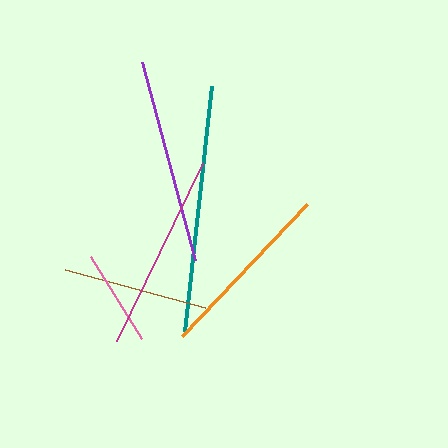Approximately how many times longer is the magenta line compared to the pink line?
The magenta line is approximately 2.1 times the length of the pink line.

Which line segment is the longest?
The teal line is the longest at approximately 247 pixels.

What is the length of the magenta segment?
The magenta segment is approximately 198 pixels long.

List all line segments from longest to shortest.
From longest to shortest: teal, purple, magenta, orange, brown, pink.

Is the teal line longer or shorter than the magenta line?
The teal line is longer than the magenta line.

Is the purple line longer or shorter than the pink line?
The purple line is longer than the pink line.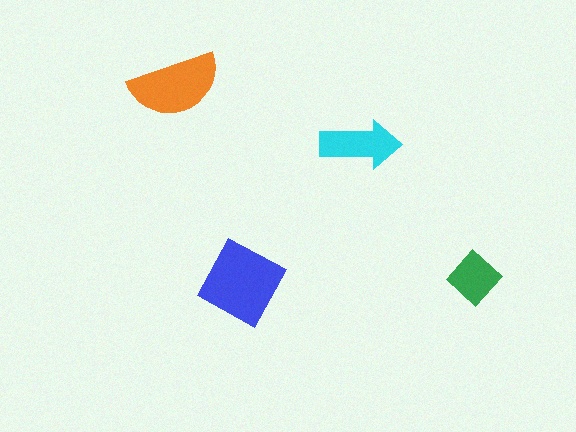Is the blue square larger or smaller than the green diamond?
Larger.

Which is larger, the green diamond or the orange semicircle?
The orange semicircle.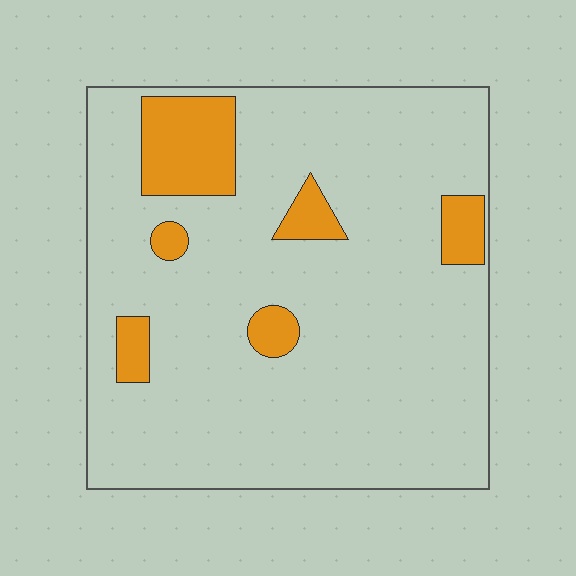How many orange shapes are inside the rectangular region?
6.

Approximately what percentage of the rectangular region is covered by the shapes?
Approximately 15%.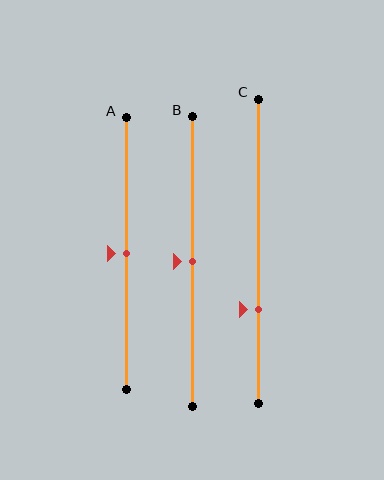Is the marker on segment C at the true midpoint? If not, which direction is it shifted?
No, the marker on segment C is shifted downward by about 19% of the segment length.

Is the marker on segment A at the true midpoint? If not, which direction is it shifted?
Yes, the marker on segment A is at the true midpoint.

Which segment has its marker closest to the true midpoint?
Segment A has its marker closest to the true midpoint.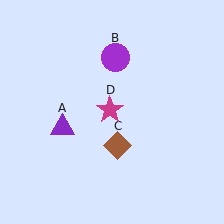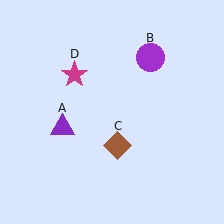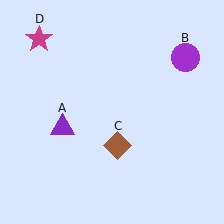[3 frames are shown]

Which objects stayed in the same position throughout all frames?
Purple triangle (object A) and brown diamond (object C) remained stationary.